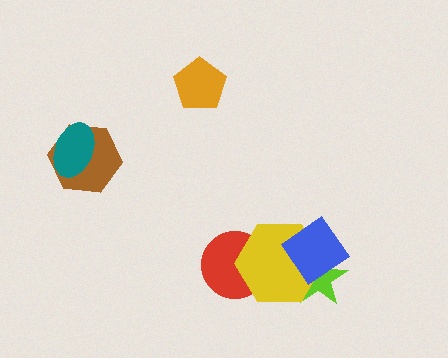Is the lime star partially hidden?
Yes, it is partially covered by another shape.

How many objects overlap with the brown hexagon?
1 object overlaps with the brown hexagon.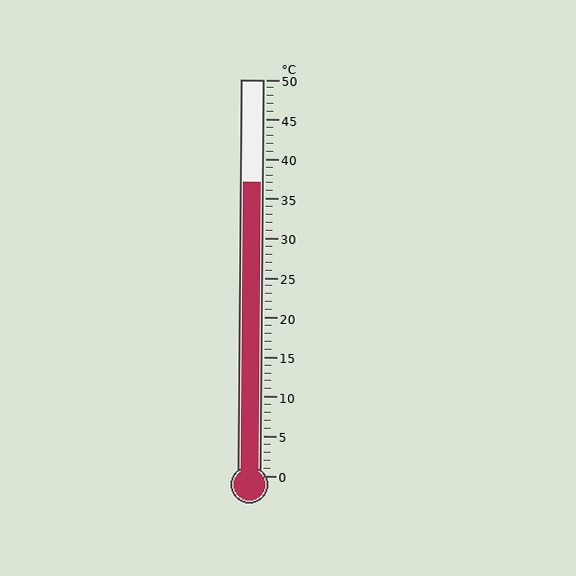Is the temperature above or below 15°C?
The temperature is above 15°C.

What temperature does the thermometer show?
The thermometer shows approximately 37°C.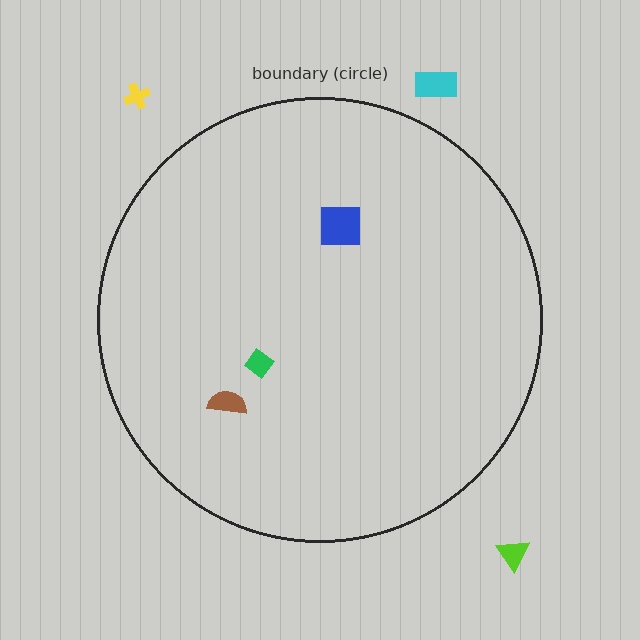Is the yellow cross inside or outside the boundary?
Outside.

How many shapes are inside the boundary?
3 inside, 3 outside.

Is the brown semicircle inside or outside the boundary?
Inside.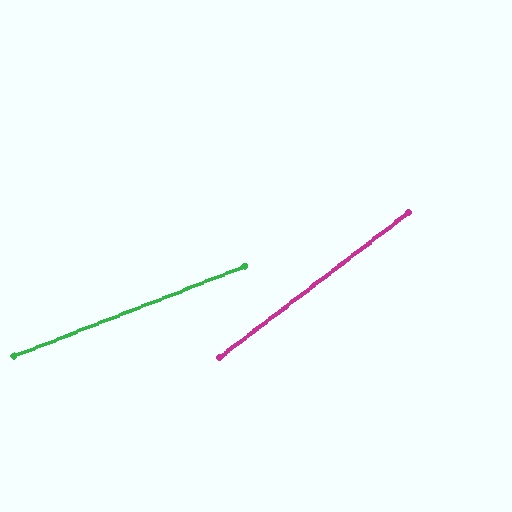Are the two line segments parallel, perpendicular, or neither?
Neither parallel nor perpendicular — they differ by about 16°.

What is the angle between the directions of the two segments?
Approximately 16 degrees.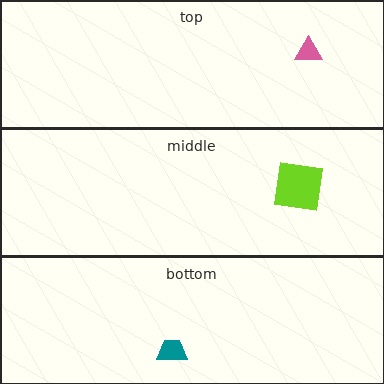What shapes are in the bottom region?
The teal trapezoid.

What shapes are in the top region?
The pink triangle.